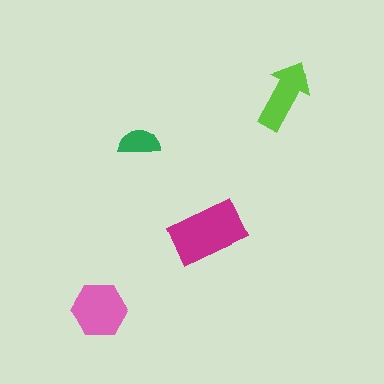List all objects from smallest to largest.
The green semicircle, the lime arrow, the pink hexagon, the magenta rectangle.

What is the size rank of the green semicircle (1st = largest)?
4th.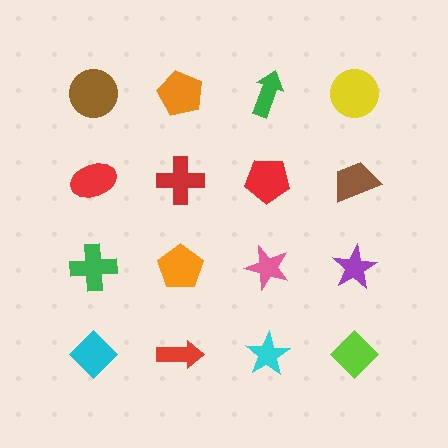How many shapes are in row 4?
4 shapes.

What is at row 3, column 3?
A pink star.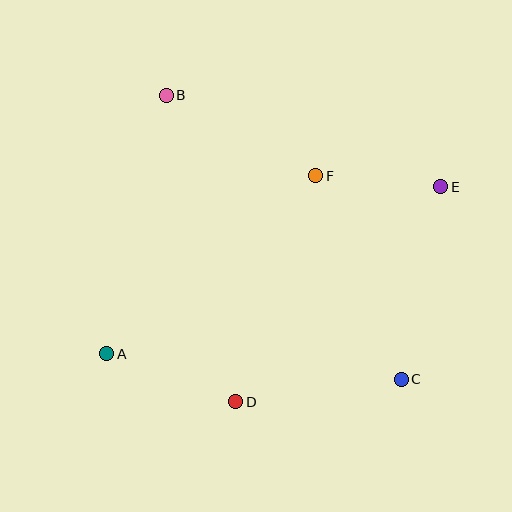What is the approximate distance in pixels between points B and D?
The distance between B and D is approximately 314 pixels.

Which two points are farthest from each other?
Points A and E are farthest from each other.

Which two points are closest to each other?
Points E and F are closest to each other.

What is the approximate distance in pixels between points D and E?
The distance between D and E is approximately 297 pixels.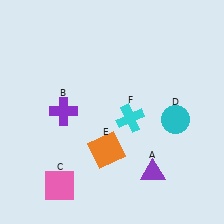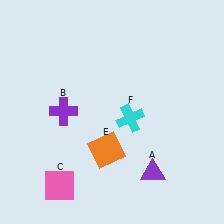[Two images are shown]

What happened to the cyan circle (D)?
The cyan circle (D) was removed in Image 2. It was in the bottom-right area of Image 1.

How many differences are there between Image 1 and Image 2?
There is 1 difference between the two images.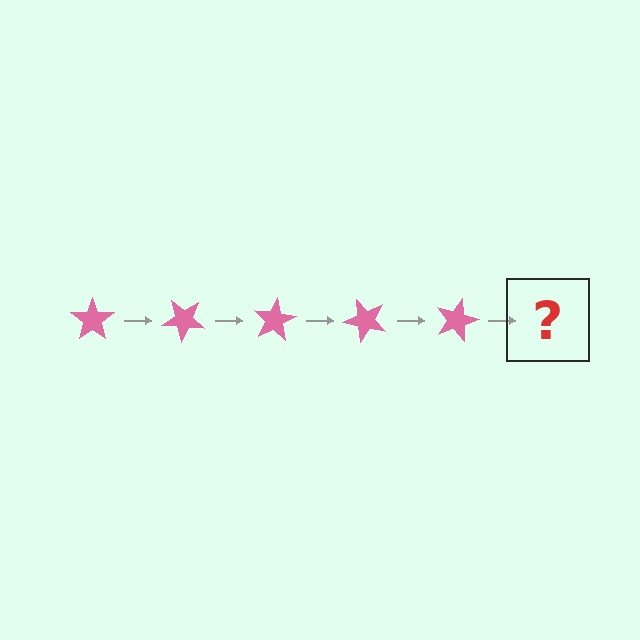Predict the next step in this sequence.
The next step is a pink star rotated 200 degrees.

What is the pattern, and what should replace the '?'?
The pattern is that the star rotates 40 degrees each step. The '?' should be a pink star rotated 200 degrees.